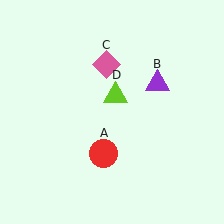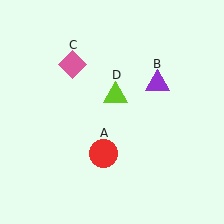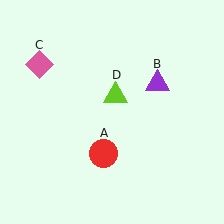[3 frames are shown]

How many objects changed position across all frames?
1 object changed position: pink diamond (object C).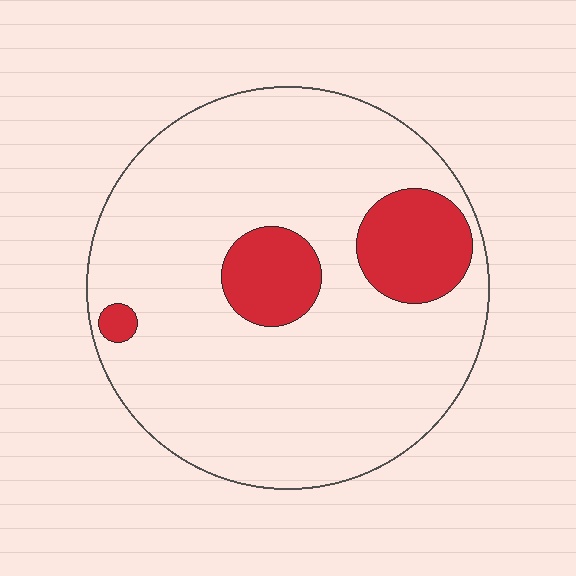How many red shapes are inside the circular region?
3.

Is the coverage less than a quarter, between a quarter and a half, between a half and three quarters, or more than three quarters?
Less than a quarter.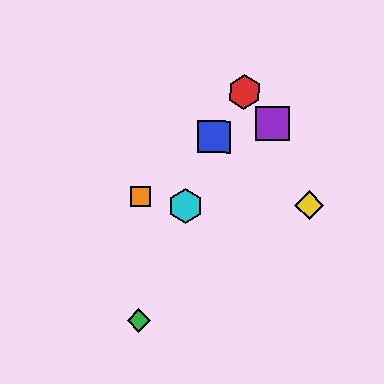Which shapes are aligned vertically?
The green diamond, the orange square are aligned vertically.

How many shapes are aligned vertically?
2 shapes (the green diamond, the orange square) are aligned vertically.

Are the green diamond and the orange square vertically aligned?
Yes, both are at x≈139.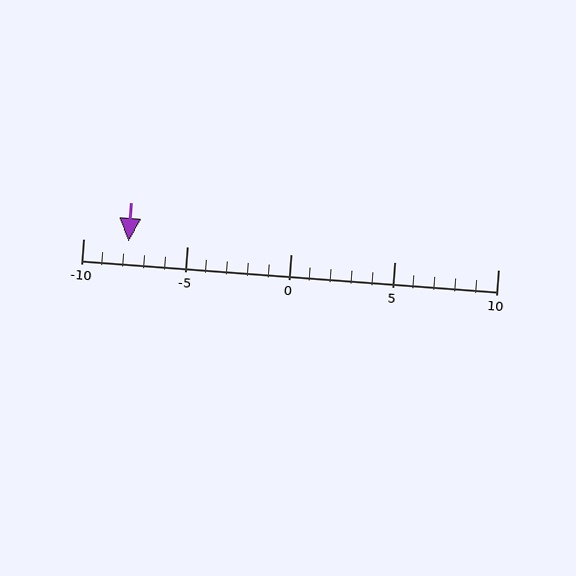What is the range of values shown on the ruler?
The ruler shows values from -10 to 10.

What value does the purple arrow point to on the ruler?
The purple arrow points to approximately -8.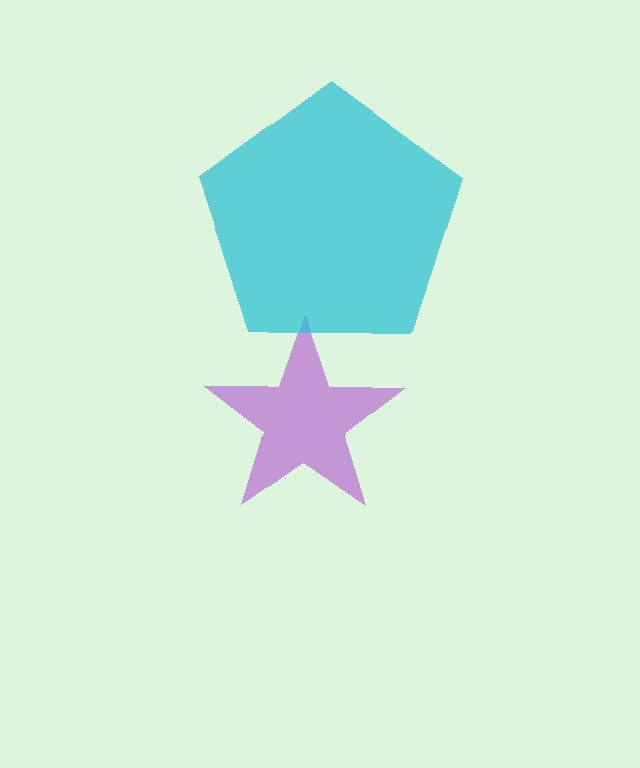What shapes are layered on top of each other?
The layered shapes are: a purple star, a cyan pentagon.